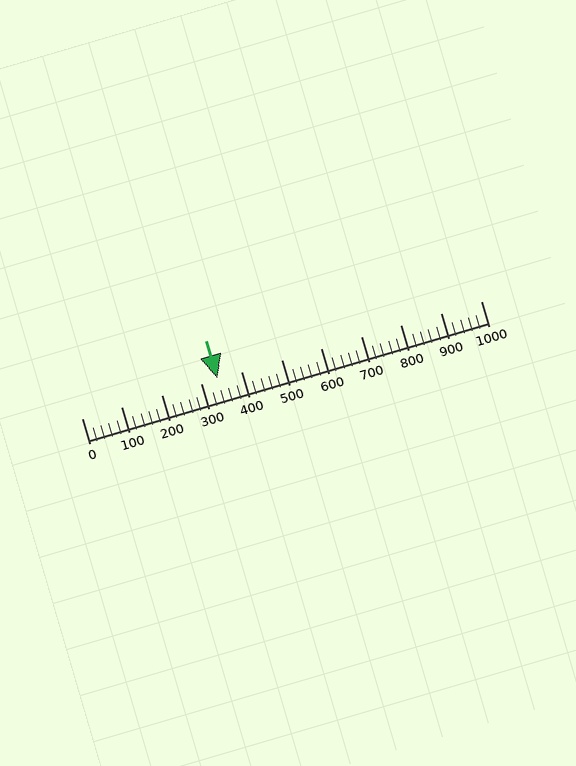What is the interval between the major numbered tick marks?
The major tick marks are spaced 100 units apart.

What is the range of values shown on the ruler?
The ruler shows values from 0 to 1000.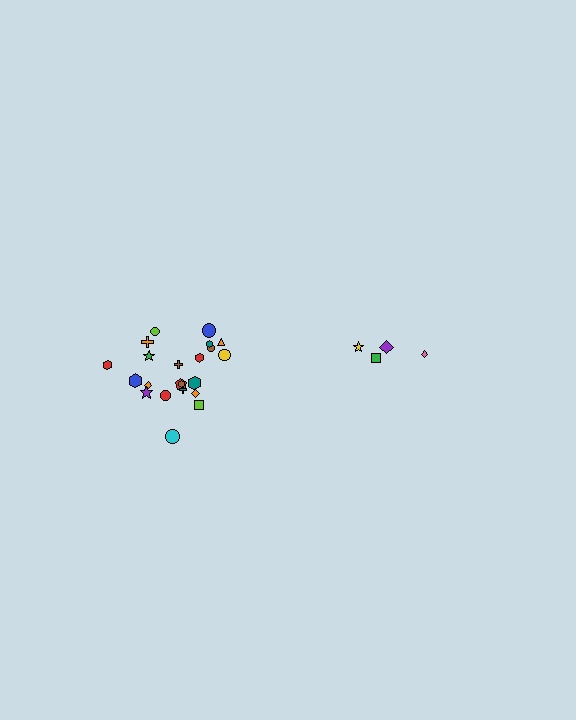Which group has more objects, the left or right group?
The left group.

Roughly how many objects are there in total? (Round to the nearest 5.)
Roughly 25 objects in total.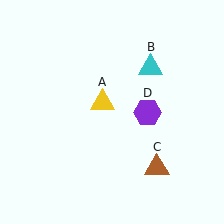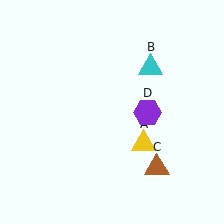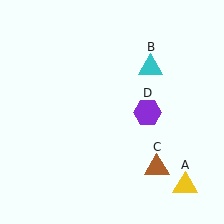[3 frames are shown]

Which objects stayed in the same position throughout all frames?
Cyan triangle (object B) and brown triangle (object C) and purple hexagon (object D) remained stationary.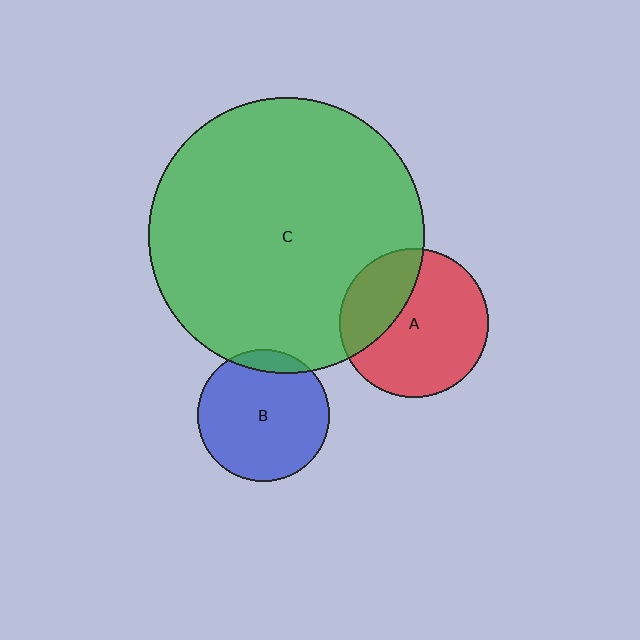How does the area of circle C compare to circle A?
Approximately 3.4 times.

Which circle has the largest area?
Circle C (green).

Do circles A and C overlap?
Yes.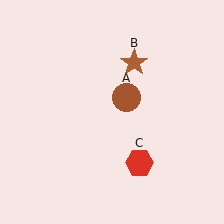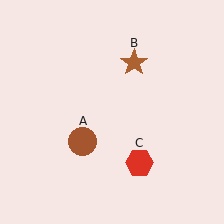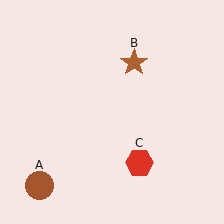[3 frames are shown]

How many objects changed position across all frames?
1 object changed position: brown circle (object A).